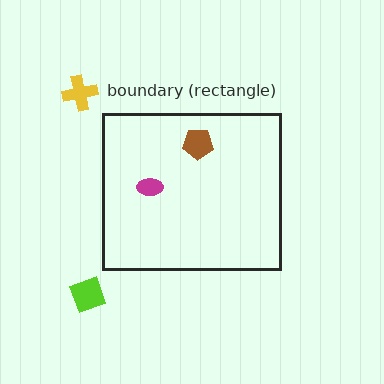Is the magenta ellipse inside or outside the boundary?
Inside.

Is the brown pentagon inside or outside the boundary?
Inside.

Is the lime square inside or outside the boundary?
Outside.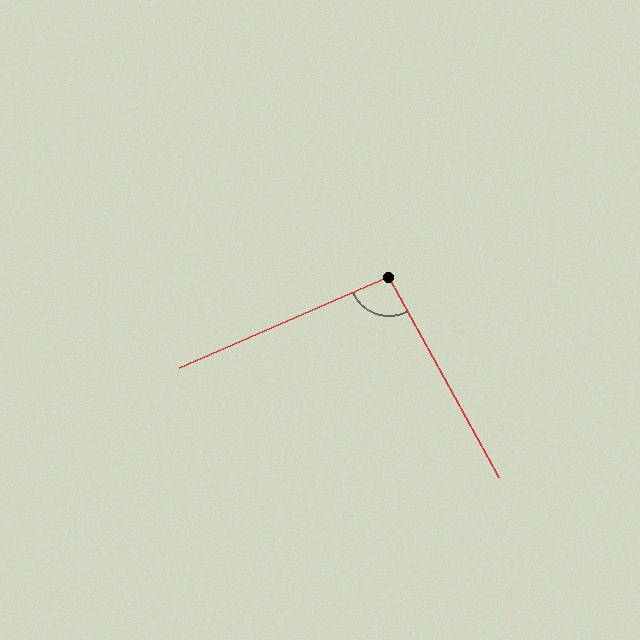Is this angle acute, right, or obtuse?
It is obtuse.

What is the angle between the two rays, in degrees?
Approximately 95 degrees.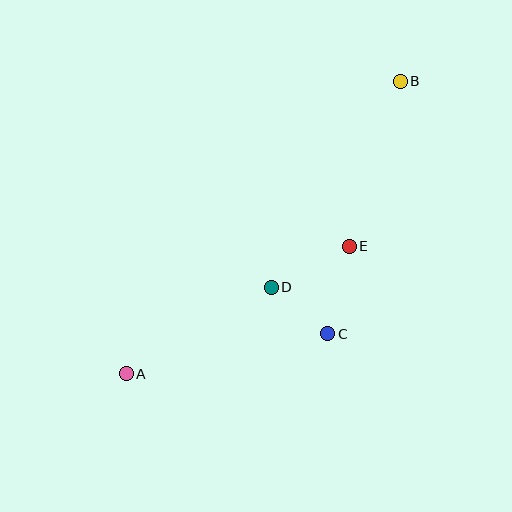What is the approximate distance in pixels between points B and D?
The distance between B and D is approximately 243 pixels.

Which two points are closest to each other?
Points C and D are closest to each other.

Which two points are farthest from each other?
Points A and B are farthest from each other.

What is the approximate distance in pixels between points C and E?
The distance between C and E is approximately 90 pixels.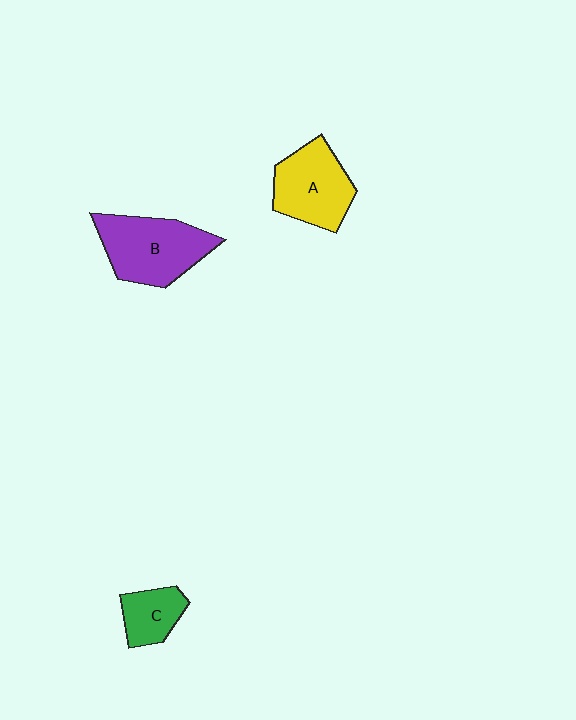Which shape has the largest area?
Shape B (purple).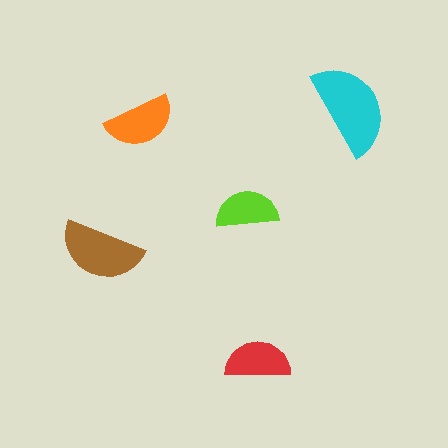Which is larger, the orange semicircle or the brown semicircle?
The brown one.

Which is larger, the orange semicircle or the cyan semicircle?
The cyan one.